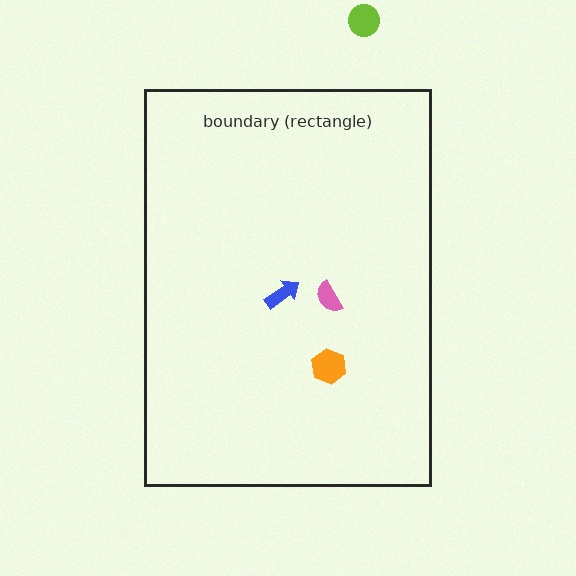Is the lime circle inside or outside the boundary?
Outside.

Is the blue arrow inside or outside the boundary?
Inside.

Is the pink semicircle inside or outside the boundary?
Inside.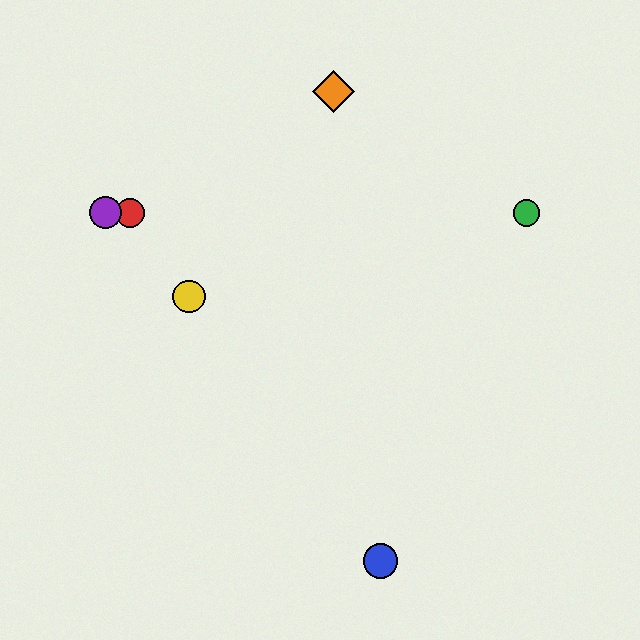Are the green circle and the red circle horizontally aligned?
Yes, both are at y≈213.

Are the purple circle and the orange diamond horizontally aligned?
No, the purple circle is at y≈213 and the orange diamond is at y≈91.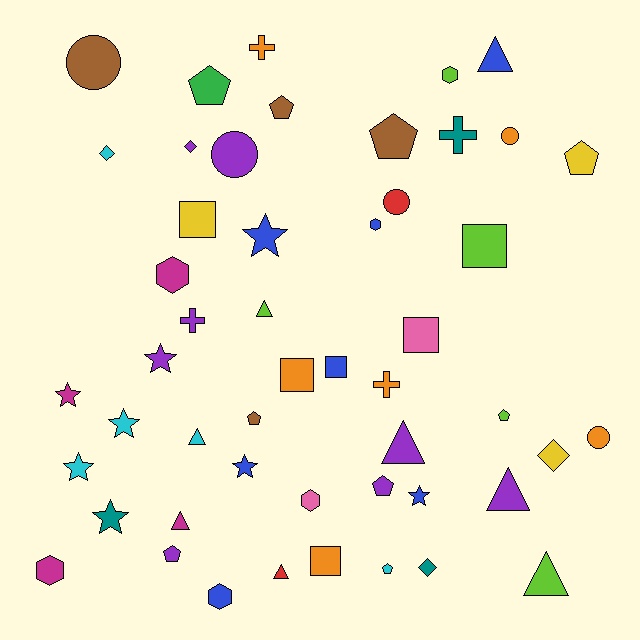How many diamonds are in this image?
There are 4 diamonds.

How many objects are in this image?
There are 50 objects.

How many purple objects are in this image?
There are 8 purple objects.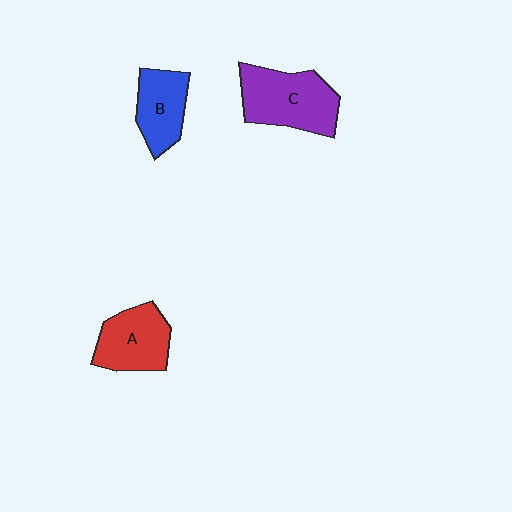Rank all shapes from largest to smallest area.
From largest to smallest: C (purple), A (red), B (blue).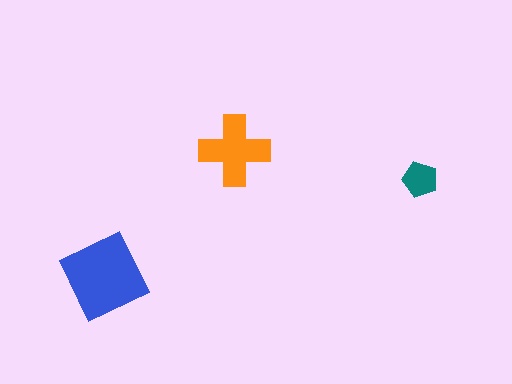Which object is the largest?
The blue diamond.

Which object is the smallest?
The teal pentagon.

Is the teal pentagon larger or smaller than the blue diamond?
Smaller.